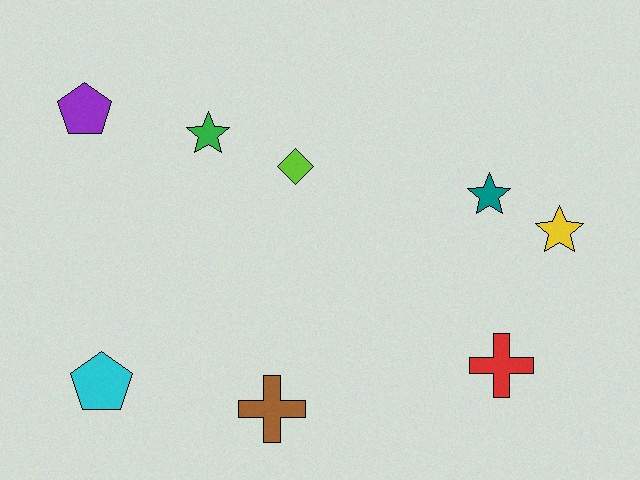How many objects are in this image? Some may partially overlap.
There are 8 objects.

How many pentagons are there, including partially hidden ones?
There are 2 pentagons.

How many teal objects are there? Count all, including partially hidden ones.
There is 1 teal object.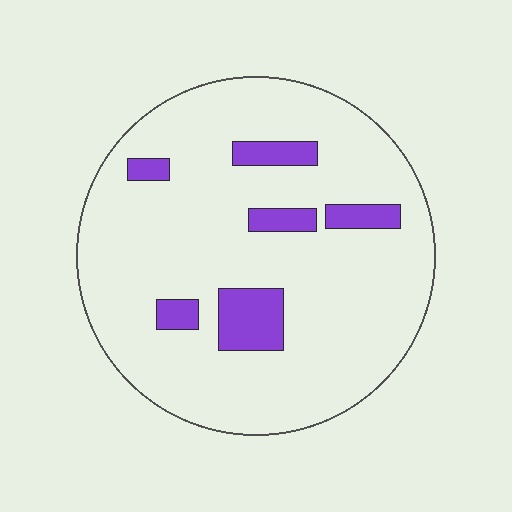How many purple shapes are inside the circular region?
6.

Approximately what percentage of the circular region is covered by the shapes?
Approximately 10%.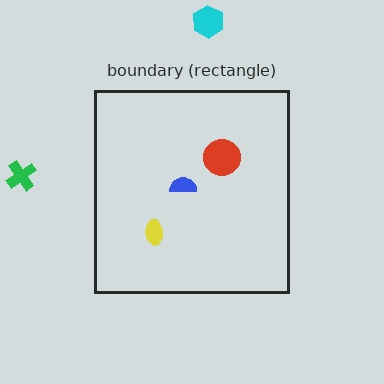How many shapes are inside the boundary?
3 inside, 2 outside.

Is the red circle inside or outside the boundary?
Inside.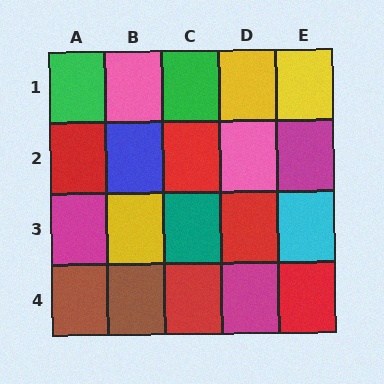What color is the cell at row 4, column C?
Red.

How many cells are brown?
2 cells are brown.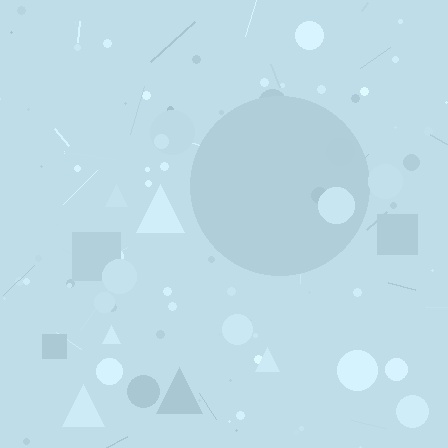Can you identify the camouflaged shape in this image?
The camouflaged shape is a circle.